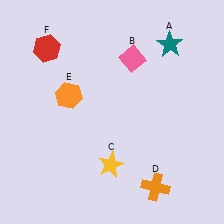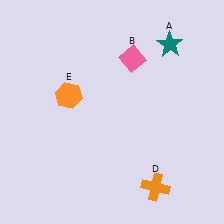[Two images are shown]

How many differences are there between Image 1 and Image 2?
There are 2 differences between the two images.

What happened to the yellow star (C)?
The yellow star (C) was removed in Image 2. It was in the bottom-left area of Image 1.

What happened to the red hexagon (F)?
The red hexagon (F) was removed in Image 2. It was in the top-left area of Image 1.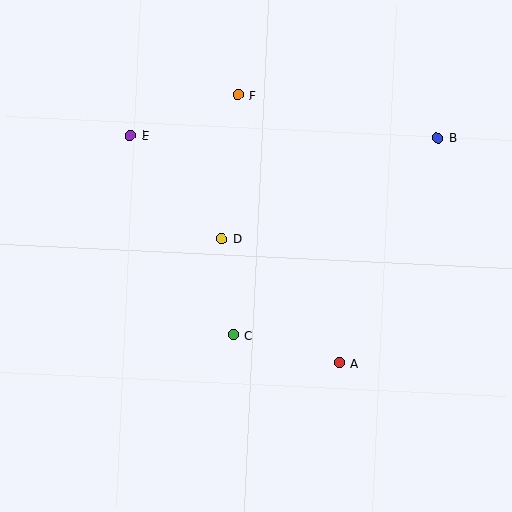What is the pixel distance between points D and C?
The distance between D and C is 97 pixels.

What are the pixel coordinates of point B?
Point B is at (438, 138).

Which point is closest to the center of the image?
Point D at (222, 239) is closest to the center.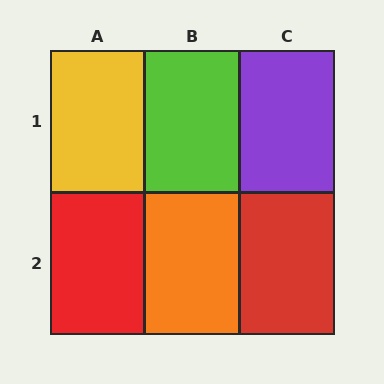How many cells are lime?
1 cell is lime.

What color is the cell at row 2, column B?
Orange.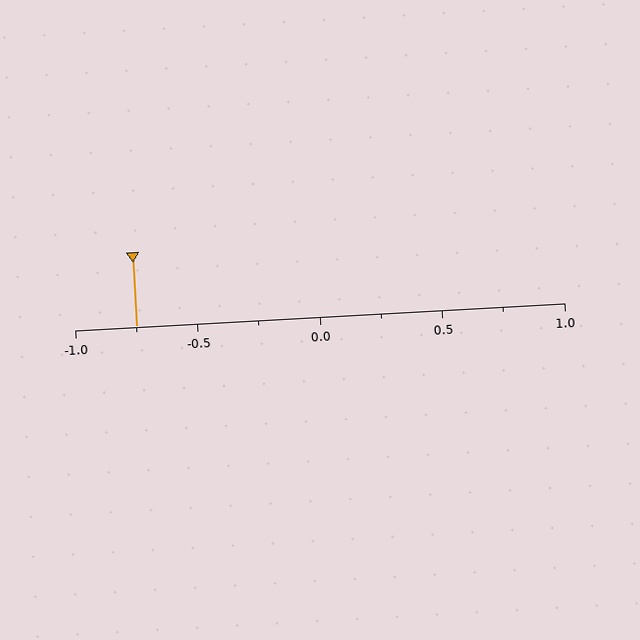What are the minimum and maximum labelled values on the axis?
The axis runs from -1.0 to 1.0.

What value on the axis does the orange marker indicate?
The marker indicates approximately -0.75.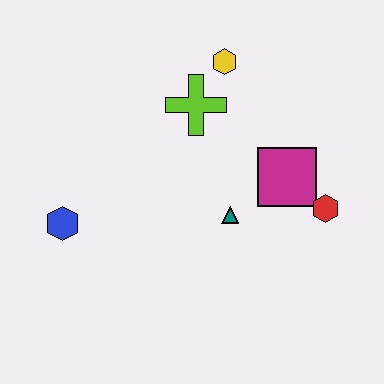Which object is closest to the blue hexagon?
The teal triangle is closest to the blue hexagon.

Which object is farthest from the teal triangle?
The blue hexagon is farthest from the teal triangle.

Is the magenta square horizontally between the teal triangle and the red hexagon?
Yes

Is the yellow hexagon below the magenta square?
No